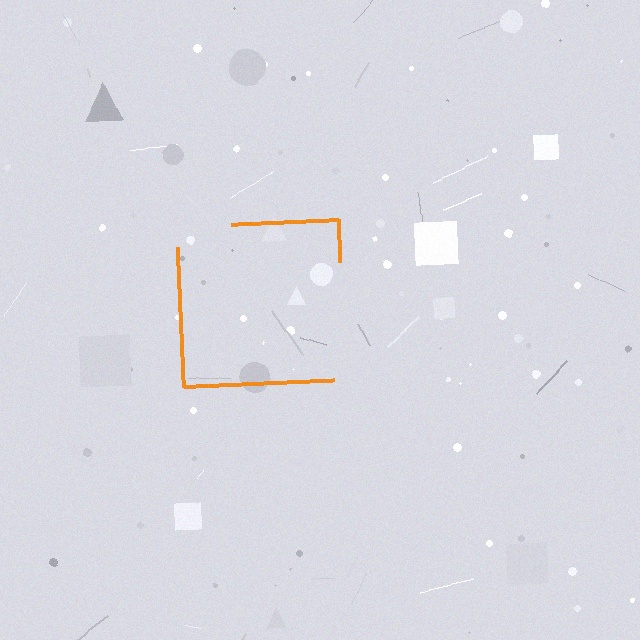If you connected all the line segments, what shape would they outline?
They would outline a square.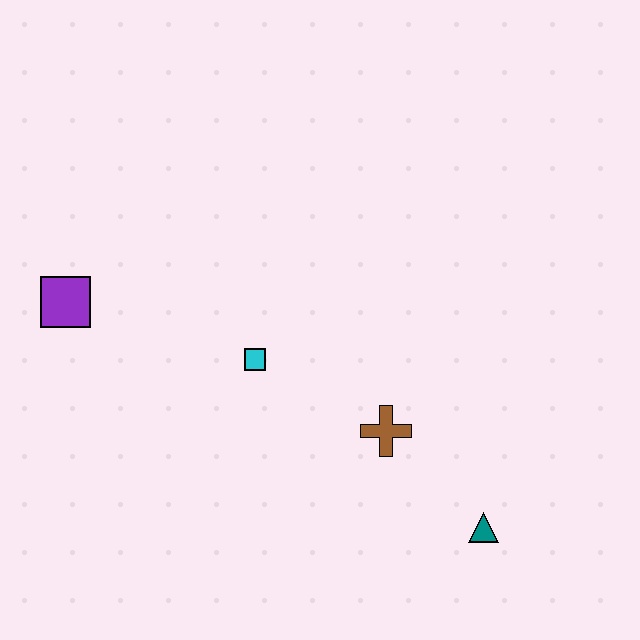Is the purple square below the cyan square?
No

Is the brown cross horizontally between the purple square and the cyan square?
No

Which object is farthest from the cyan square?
The teal triangle is farthest from the cyan square.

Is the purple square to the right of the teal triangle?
No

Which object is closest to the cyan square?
The brown cross is closest to the cyan square.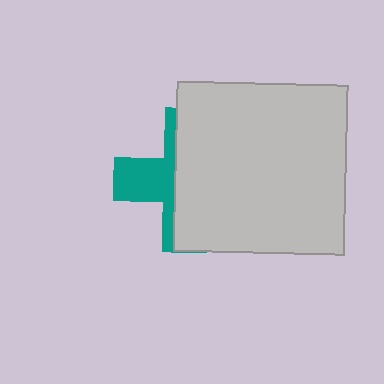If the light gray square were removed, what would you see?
You would see the complete teal cross.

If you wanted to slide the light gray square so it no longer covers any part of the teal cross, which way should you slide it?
Slide it right — that is the most direct way to separate the two shapes.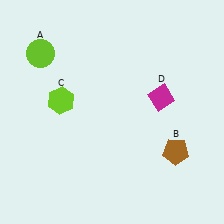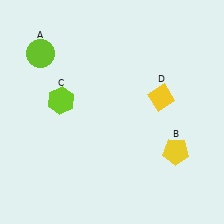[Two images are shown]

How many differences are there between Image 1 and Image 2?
There are 2 differences between the two images.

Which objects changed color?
B changed from brown to yellow. D changed from magenta to yellow.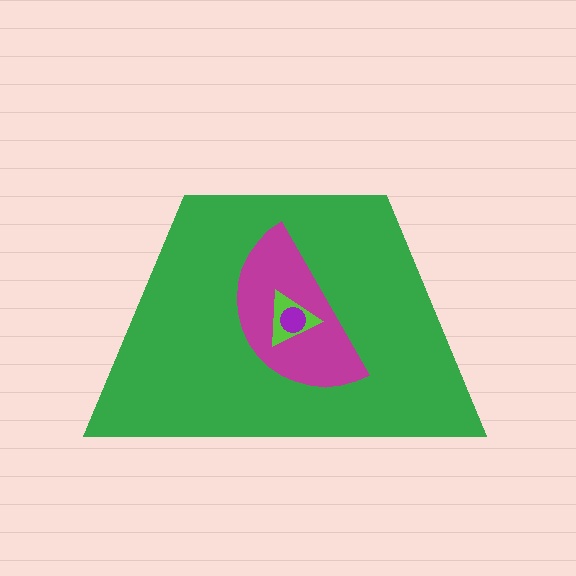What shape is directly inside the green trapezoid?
The magenta semicircle.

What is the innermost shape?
The purple circle.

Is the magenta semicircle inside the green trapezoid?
Yes.